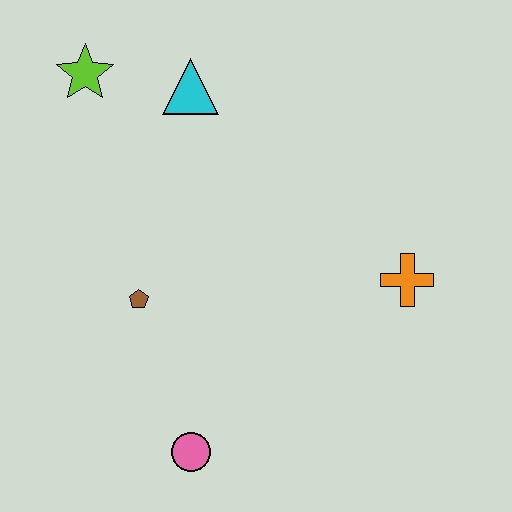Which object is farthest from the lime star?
The pink circle is farthest from the lime star.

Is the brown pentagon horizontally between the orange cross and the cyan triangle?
No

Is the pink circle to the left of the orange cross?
Yes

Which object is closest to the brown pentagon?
The pink circle is closest to the brown pentagon.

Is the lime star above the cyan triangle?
Yes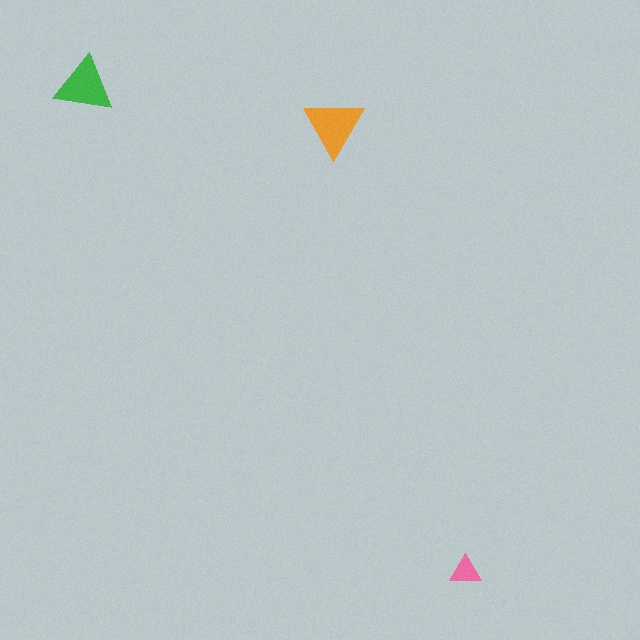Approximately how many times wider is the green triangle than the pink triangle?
About 2 times wider.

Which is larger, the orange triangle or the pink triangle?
The orange one.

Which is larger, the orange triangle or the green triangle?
The orange one.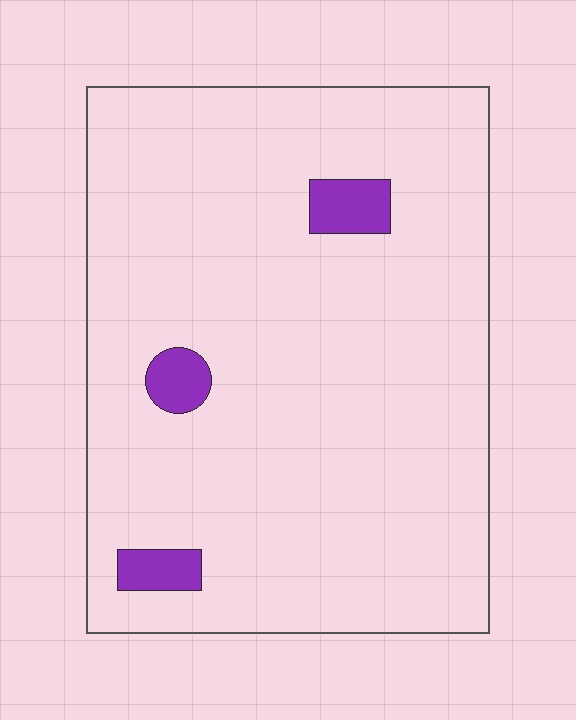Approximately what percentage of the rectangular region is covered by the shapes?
Approximately 5%.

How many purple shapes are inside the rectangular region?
3.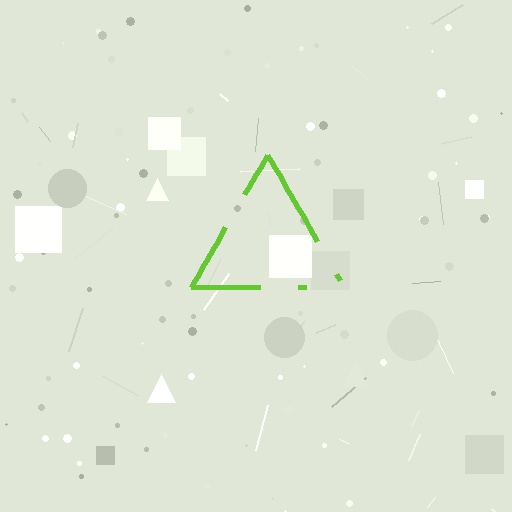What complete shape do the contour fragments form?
The contour fragments form a triangle.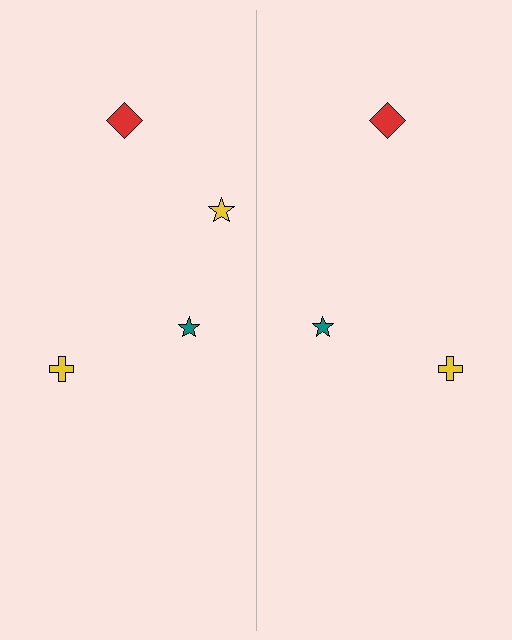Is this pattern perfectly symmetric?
No, the pattern is not perfectly symmetric. A yellow star is missing from the right side.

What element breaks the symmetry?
A yellow star is missing from the right side.